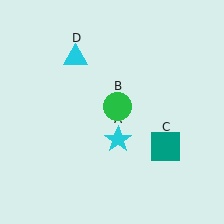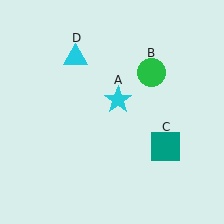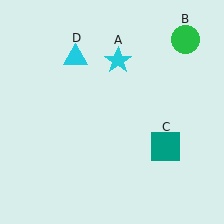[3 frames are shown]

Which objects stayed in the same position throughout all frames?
Teal square (object C) and cyan triangle (object D) remained stationary.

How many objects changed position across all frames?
2 objects changed position: cyan star (object A), green circle (object B).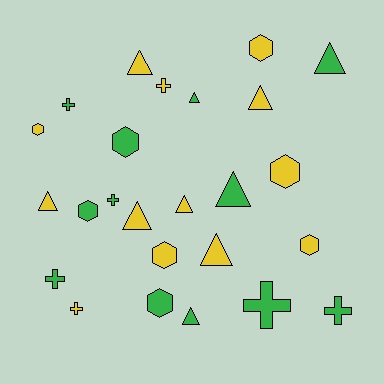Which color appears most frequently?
Yellow, with 13 objects.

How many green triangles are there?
There are 4 green triangles.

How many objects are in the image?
There are 25 objects.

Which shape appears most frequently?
Triangle, with 10 objects.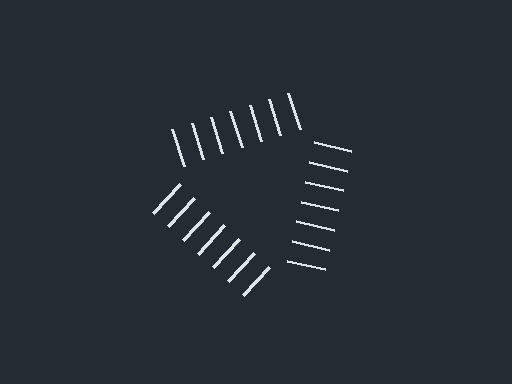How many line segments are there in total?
21 — 7 along each of the 3 edges.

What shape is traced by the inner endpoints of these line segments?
An illusory triangle — the line segments terminate on its edges but no continuous stroke is drawn.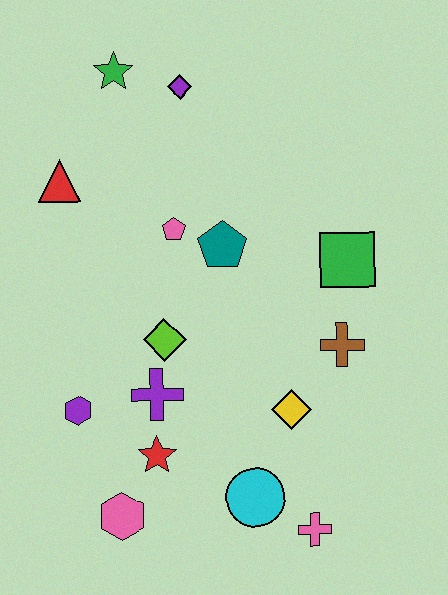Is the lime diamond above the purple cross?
Yes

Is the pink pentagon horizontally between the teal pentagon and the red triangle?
Yes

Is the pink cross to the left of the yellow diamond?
No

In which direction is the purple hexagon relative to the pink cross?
The purple hexagon is to the left of the pink cross.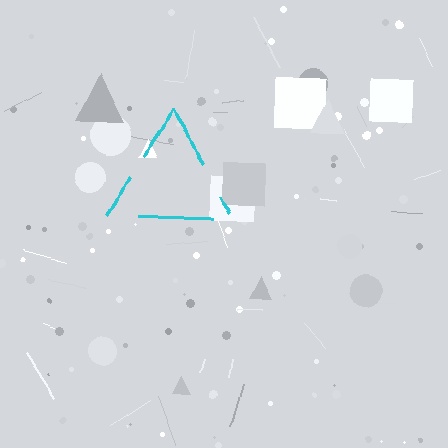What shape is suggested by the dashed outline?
The dashed outline suggests a triangle.